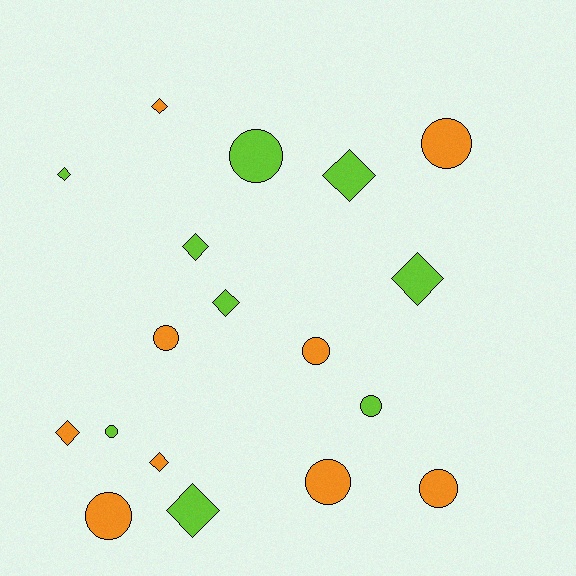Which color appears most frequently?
Lime, with 9 objects.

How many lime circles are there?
There are 3 lime circles.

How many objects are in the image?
There are 18 objects.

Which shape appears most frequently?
Circle, with 9 objects.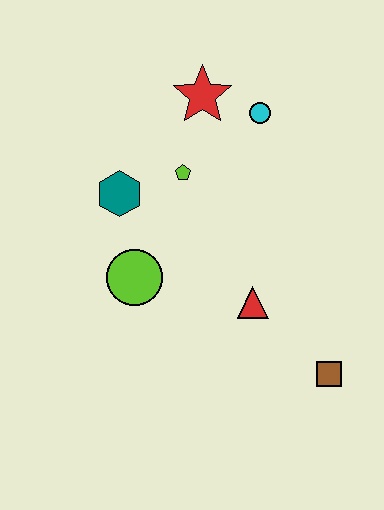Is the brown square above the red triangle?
No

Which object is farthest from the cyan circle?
The brown square is farthest from the cyan circle.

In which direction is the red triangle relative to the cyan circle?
The red triangle is below the cyan circle.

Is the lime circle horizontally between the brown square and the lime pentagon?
No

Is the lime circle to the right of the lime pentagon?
No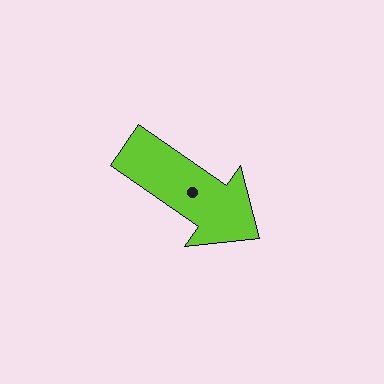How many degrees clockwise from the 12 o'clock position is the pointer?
Approximately 125 degrees.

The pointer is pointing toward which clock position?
Roughly 4 o'clock.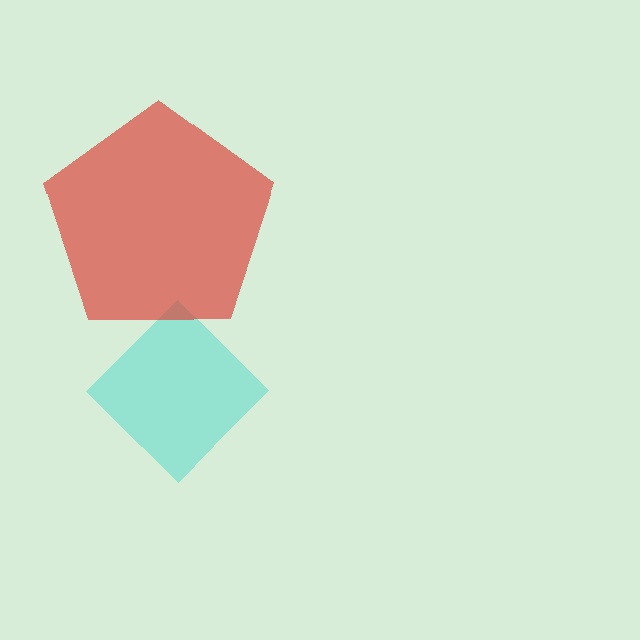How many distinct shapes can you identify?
There are 2 distinct shapes: a cyan diamond, a red pentagon.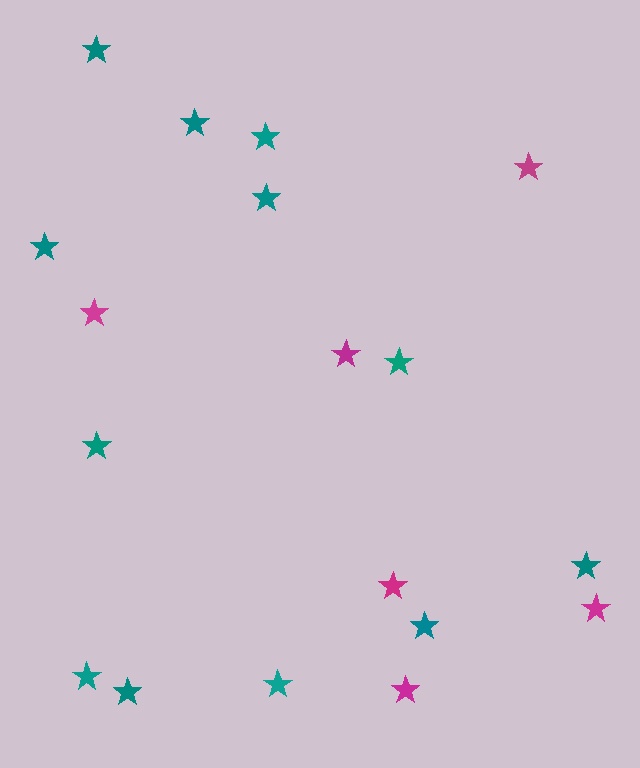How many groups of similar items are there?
There are 2 groups: one group of magenta stars (6) and one group of teal stars (12).